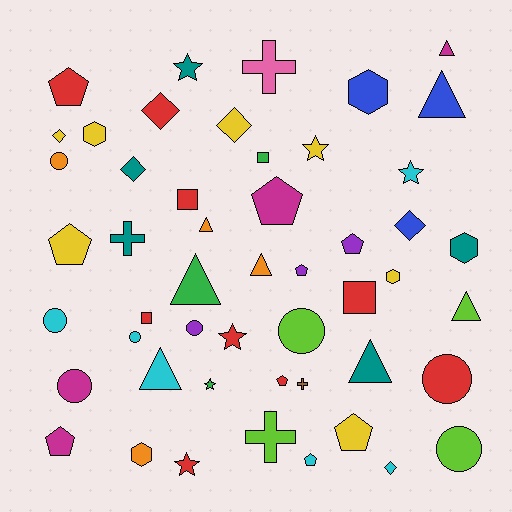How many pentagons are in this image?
There are 9 pentagons.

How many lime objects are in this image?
There are 4 lime objects.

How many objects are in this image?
There are 50 objects.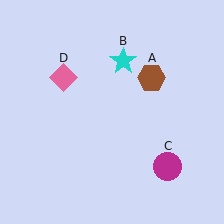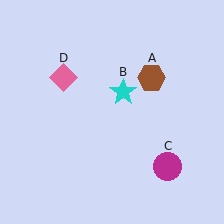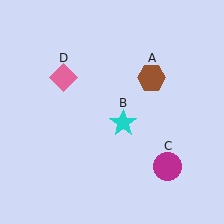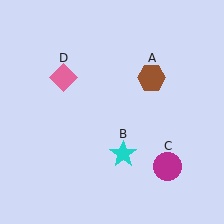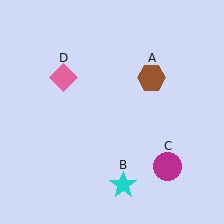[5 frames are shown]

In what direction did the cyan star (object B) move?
The cyan star (object B) moved down.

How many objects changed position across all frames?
1 object changed position: cyan star (object B).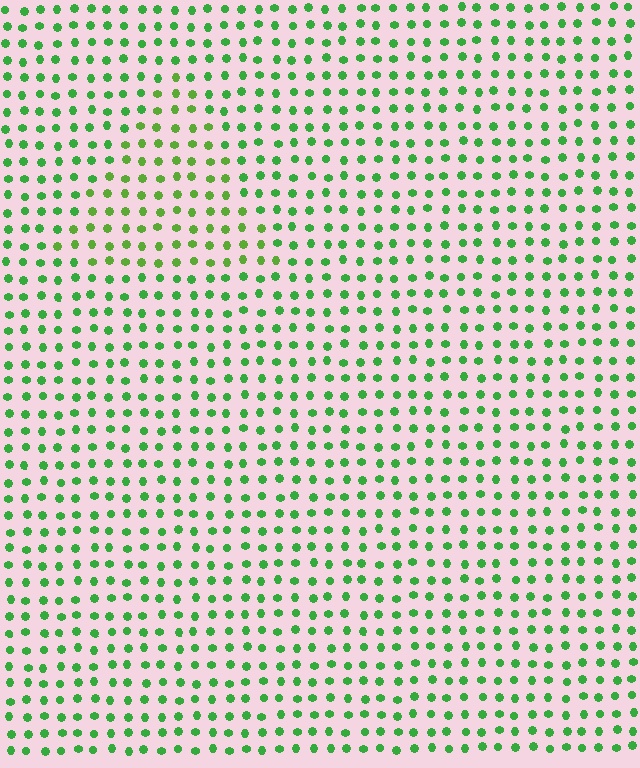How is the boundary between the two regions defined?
The boundary is defined purely by a slight shift in hue (about 23 degrees). Spacing, size, and orientation are identical on both sides.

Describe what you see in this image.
The image is filled with small green elements in a uniform arrangement. A triangle-shaped region is visible where the elements are tinted to a slightly different hue, forming a subtle color boundary.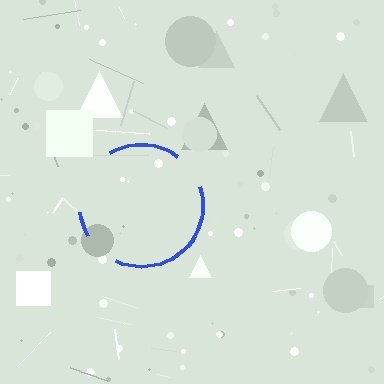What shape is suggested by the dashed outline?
The dashed outline suggests a circle.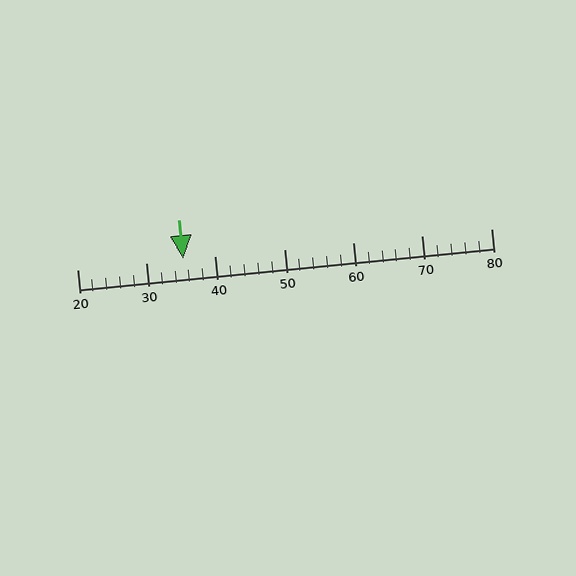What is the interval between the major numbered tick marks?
The major tick marks are spaced 10 units apart.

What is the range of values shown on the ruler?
The ruler shows values from 20 to 80.